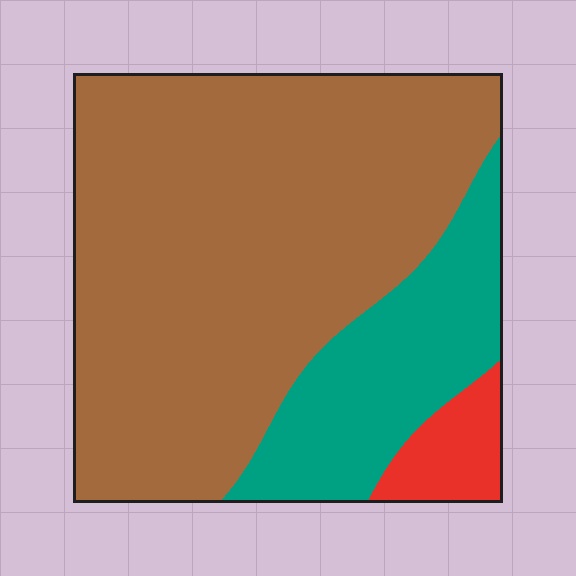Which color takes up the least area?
Red, at roughly 5%.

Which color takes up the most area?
Brown, at roughly 70%.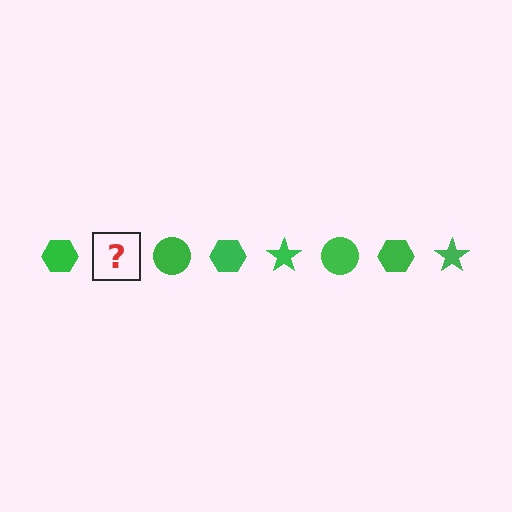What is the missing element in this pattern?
The missing element is a green star.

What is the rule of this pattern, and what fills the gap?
The rule is that the pattern cycles through hexagon, star, circle shapes in green. The gap should be filled with a green star.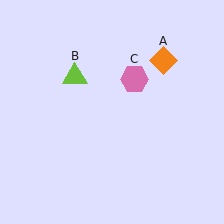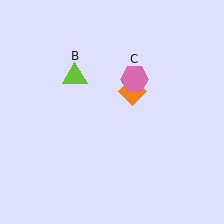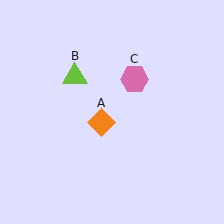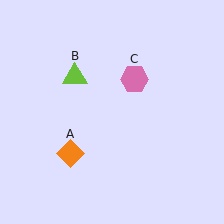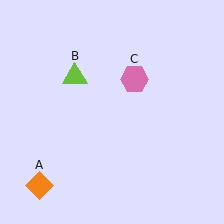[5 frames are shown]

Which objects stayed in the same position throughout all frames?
Lime triangle (object B) and pink hexagon (object C) remained stationary.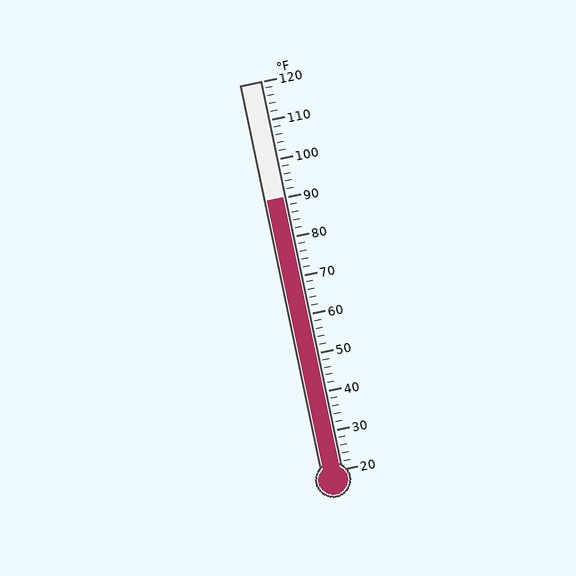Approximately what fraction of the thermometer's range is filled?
The thermometer is filled to approximately 70% of its range.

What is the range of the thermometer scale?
The thermometer scale ranges from 20°F to 120°F.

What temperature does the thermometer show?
The thermometer shows approximately 90°F.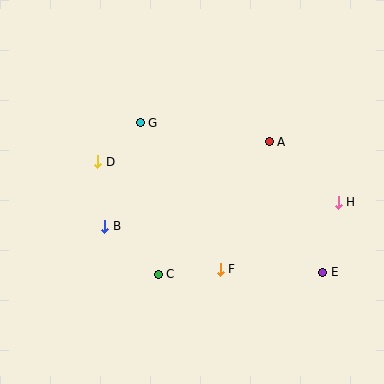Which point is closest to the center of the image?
Point F at (220, 269) is closest to the center.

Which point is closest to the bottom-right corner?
Point E is closest to the bottom-right corner.